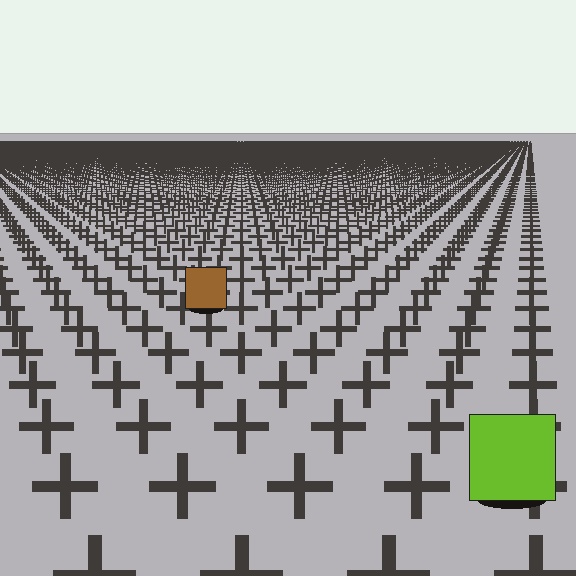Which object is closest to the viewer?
The lime square is closest. The texture marks near it are larger and more spread out.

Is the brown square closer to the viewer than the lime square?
No. The lime square is closer — you can tell from the texture gradient: the ground texture is coarser near it.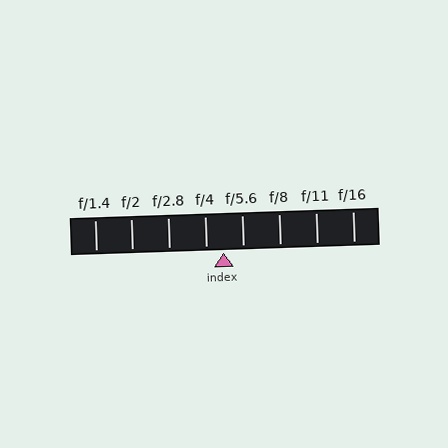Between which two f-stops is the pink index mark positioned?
The index mark is between f/4 and f/5.6.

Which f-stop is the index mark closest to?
The index mark is closest to f/4.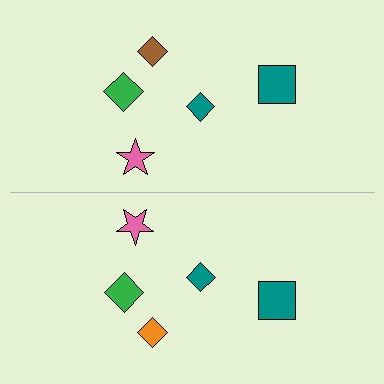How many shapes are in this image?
There are 10 shapes in this image.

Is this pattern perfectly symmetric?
No, the pattern is not perfectly symmetric. The orange diamond on the bottom side breaks the symmetry — its mirror counterpart is brown.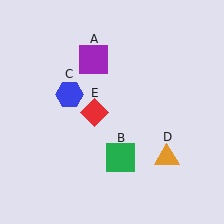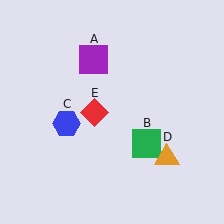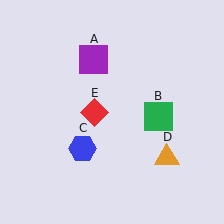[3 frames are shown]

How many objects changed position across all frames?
2 objects changed position: green square (object B), blue hexagon (object C).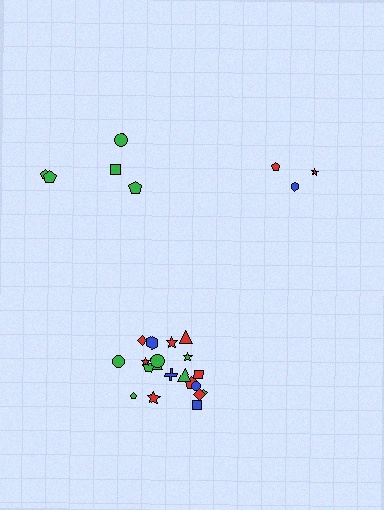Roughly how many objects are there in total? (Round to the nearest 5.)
Roughly 30 objects in total.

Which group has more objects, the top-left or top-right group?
The top-left group.